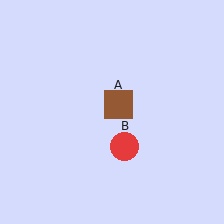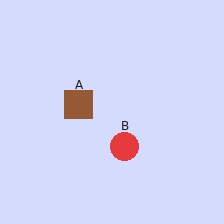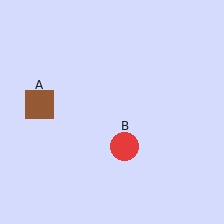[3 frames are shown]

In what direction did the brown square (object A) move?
The brown square (object A) moved left.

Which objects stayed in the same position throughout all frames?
Red circle (object B) remained stationary.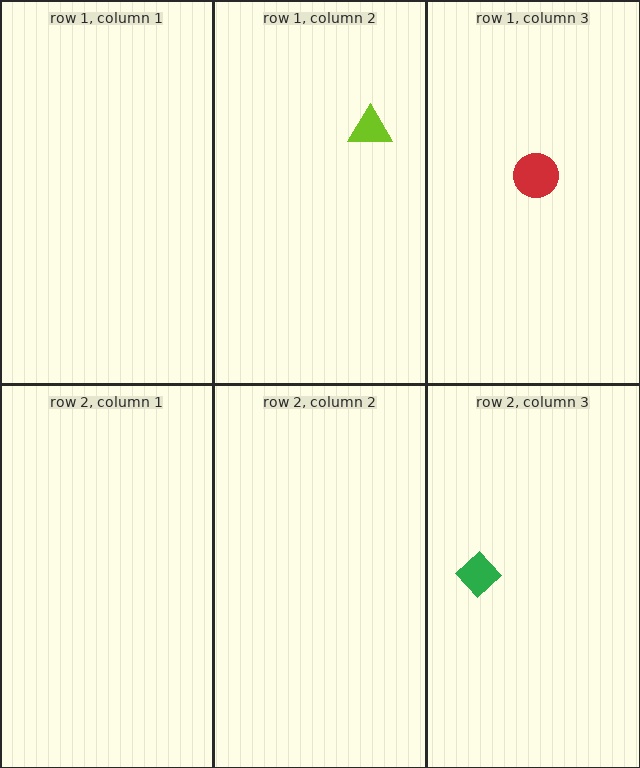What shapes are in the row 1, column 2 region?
The lime triangle.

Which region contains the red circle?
The row 1, column 3 region.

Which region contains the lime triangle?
The row 1, column 2 region.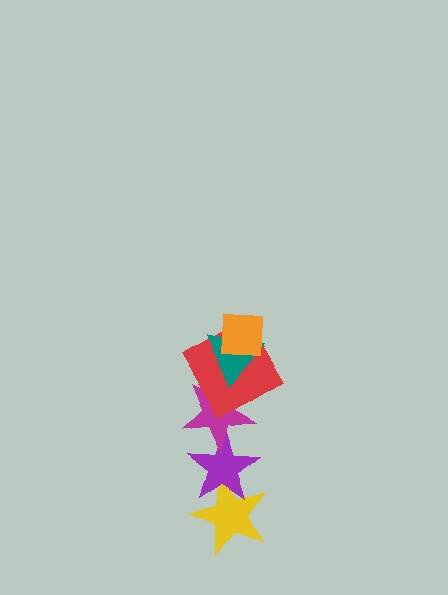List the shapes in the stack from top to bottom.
From top to bottom: the orange square, the teal triangle, the red diamond, the magenta star, the purple star, the yellow star.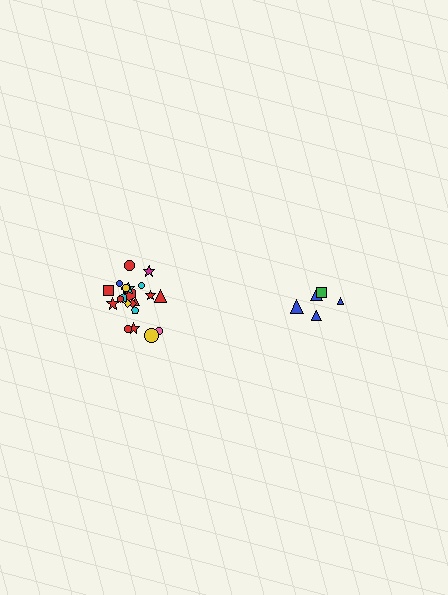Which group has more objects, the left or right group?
The left group.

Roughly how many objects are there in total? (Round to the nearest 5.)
Roughly 25 objects in total.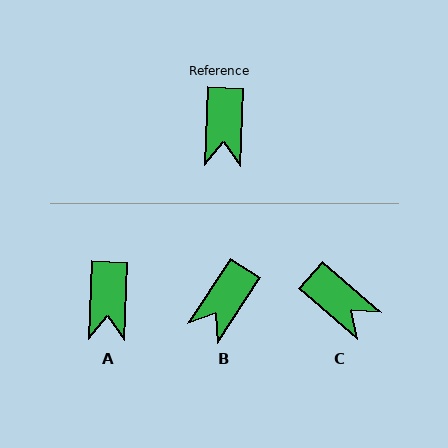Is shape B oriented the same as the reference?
No, it is off by about 31 degrees.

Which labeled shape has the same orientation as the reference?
A.